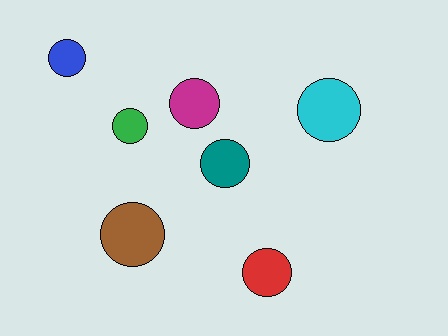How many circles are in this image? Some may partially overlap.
There are 7 circles.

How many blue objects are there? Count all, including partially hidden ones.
There is 1 blue object.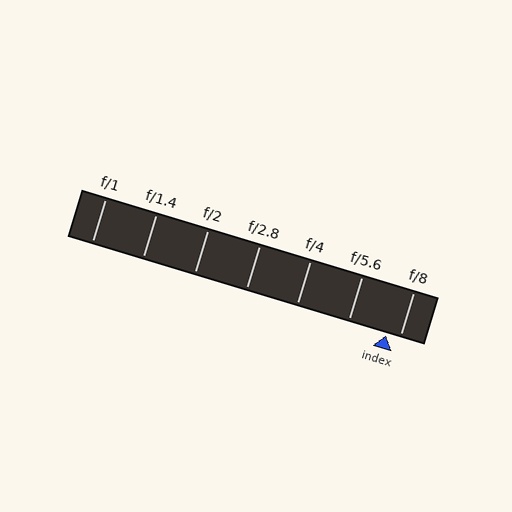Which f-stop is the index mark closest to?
The index mark is closest to f/8.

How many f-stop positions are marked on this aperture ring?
There are 7 f-stop positions marked.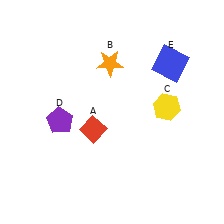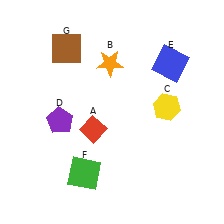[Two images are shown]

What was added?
A green square (F), a brown square (G) were added in Image 2.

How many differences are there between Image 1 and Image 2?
There are 2 differences between the two images.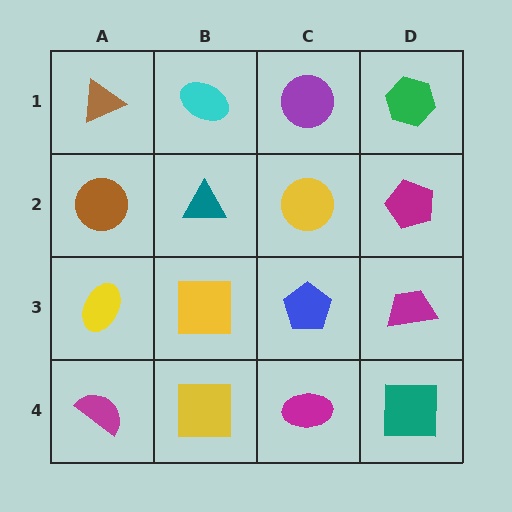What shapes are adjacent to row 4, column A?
A yellow ellipse (row 3, column A), a yellow square (row 4, column B).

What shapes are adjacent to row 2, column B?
A cyan ellipse (row 1, column B), a yellow square (row 3, column B), a brown circle (row 2, column A), a yellow circle (row 2, column C).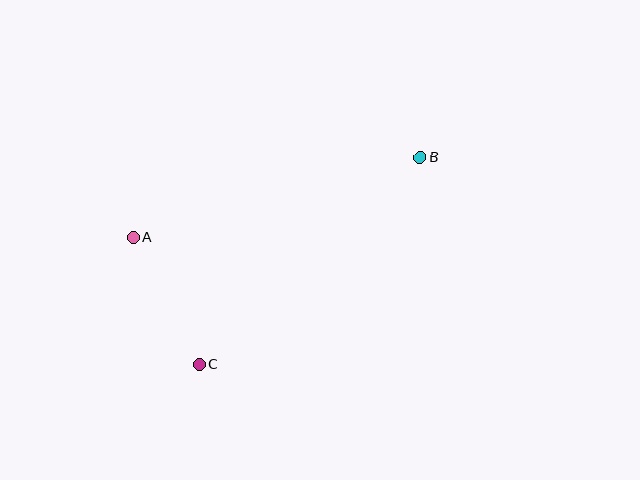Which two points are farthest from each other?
Points B and C are farthest from each other.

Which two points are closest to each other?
Points A and C are closest to each other.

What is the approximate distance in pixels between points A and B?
The distance between A and B is approximately 298 pixels.